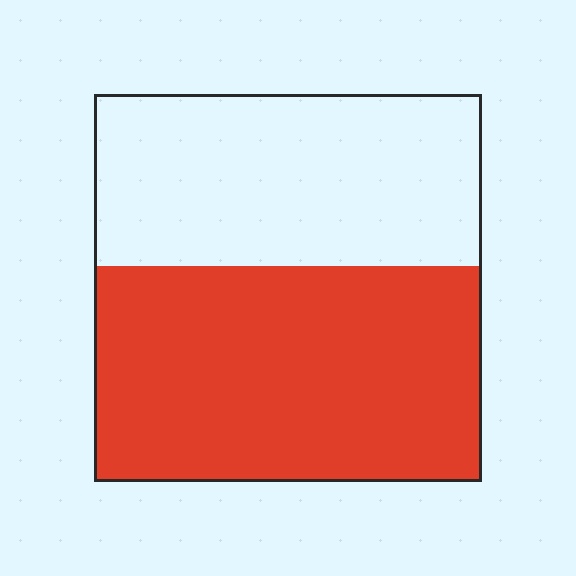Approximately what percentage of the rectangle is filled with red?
Approximately 55%.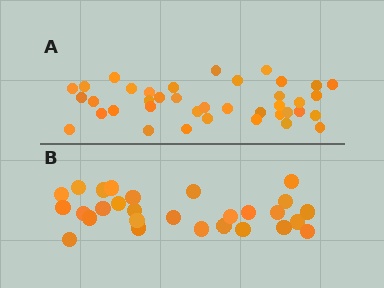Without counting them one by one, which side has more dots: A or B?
Region A (the top region) has more dots.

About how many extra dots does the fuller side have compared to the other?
Region A has roughly 12 or so more dots than region B.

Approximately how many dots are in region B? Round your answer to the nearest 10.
About 30 dots. (The exact count is 28, which rounds to 30.)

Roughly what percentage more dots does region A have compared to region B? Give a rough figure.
About 40% more.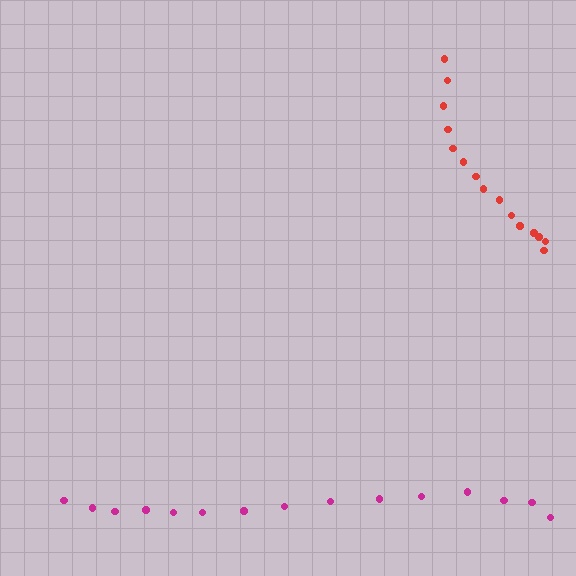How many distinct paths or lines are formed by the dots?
There are 2 distinct paths.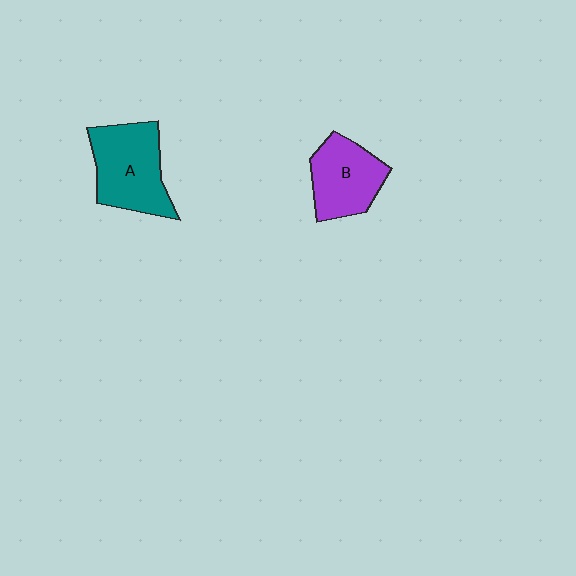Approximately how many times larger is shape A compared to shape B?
Approximately 1.3 times.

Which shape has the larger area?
Shape A (teal).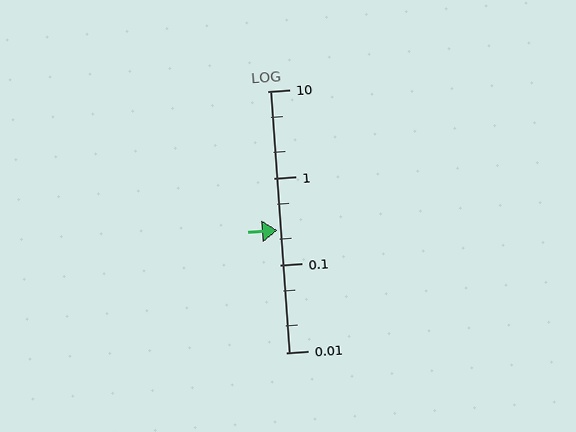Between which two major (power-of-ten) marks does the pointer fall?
The pointer is between 0.1 and 1.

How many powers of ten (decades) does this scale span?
The scale spans 3 decades, from 0.01 to 10.